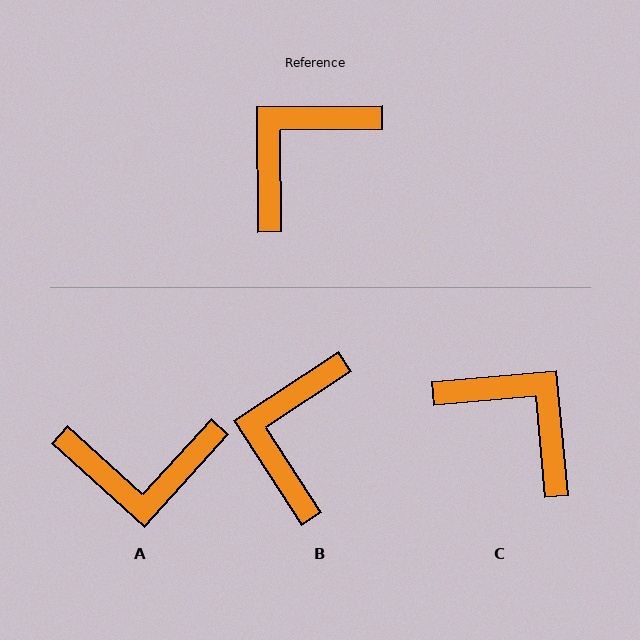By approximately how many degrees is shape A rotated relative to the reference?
Approximately 137 degrees counter-clockwise.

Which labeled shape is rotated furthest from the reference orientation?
A, about 137 degrees away.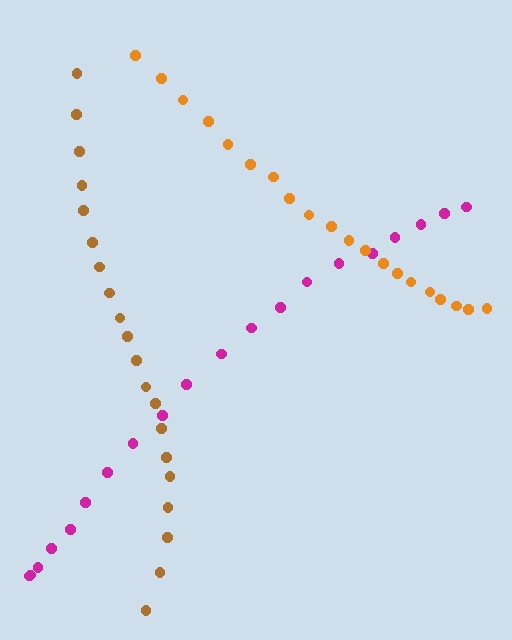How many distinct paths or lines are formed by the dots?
There are 3 distinct paths.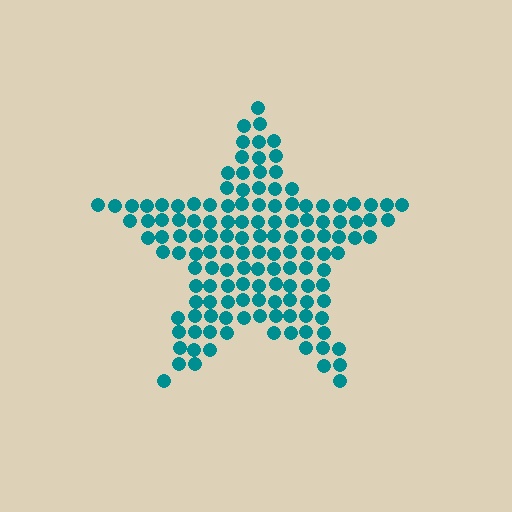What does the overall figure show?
The overall figure shows a star.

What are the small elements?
The small elements are circles.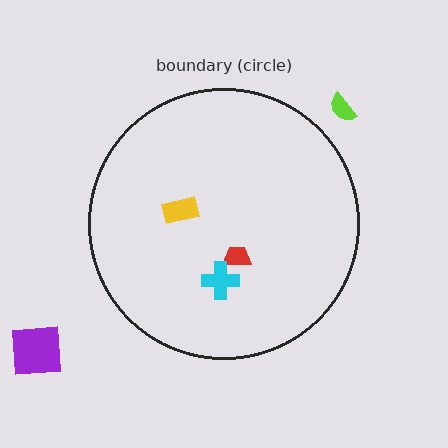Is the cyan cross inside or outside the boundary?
Inside.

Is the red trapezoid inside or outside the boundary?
Inside.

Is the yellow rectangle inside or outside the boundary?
Inside.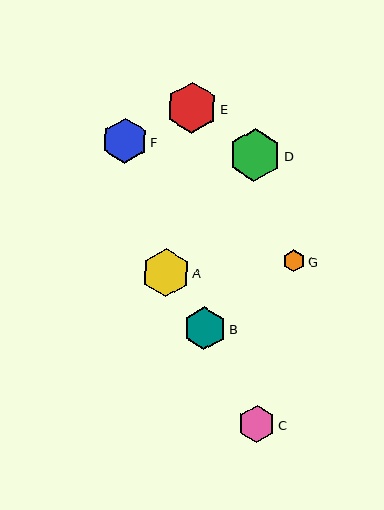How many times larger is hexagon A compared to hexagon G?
Hexagon A is approximately 2.2 times the size of hexagon G.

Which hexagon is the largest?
Hexagon D is the largest with a size of approximately 53 pixels.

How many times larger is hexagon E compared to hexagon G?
Hexagon E is approximately 2.3 times the size of hexagon G.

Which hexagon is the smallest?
Hexagon G is the smallest with a size of approximately 22 pixels.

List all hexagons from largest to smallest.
From largest to smallest: D, E, A, F, B, C, G.